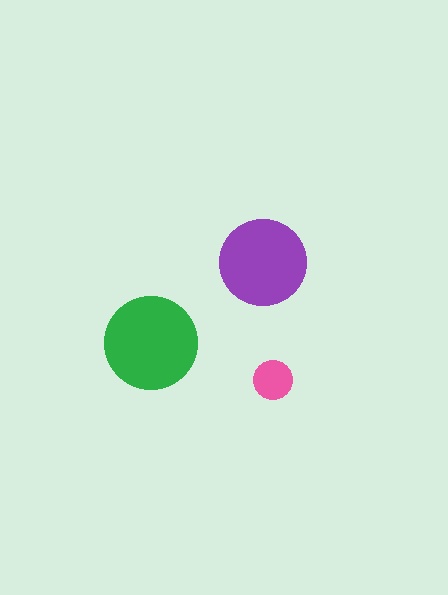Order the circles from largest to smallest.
the green one, the purple one, the pink one.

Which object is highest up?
The purple circle is topmost.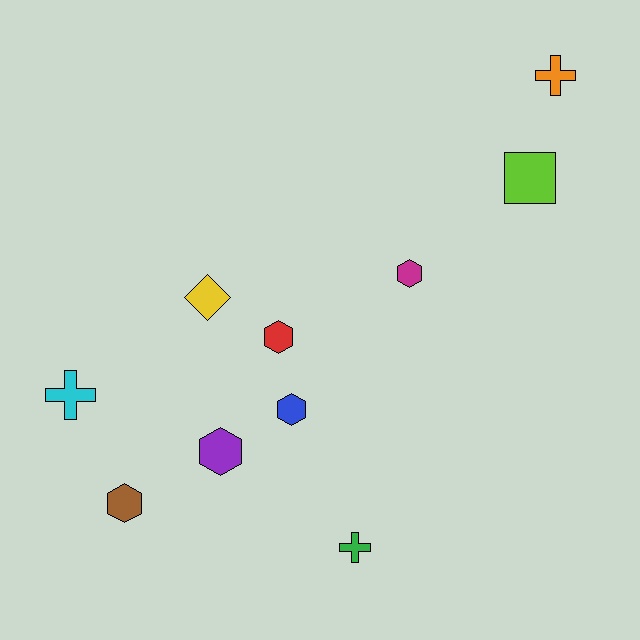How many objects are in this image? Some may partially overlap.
There are 10 objects.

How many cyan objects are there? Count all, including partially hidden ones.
There is 1 cyan object.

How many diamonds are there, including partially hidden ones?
There is 1 diamond.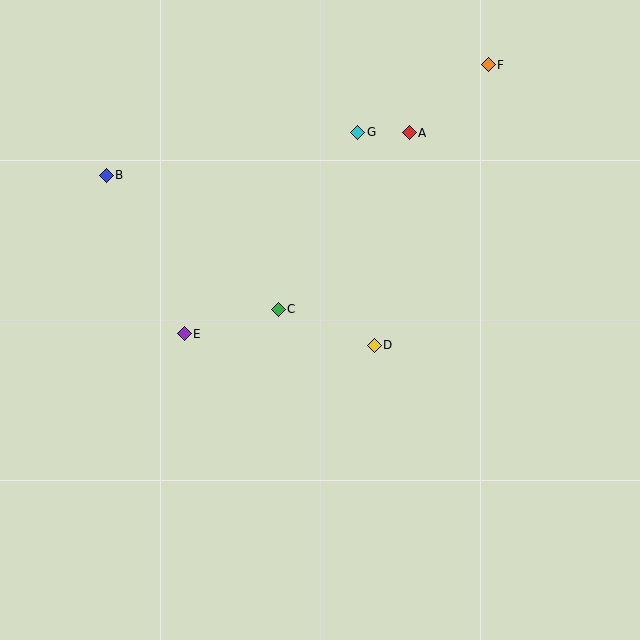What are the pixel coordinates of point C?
Point C is at (278, 309).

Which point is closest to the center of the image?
Point C at (278, 309) is closest to the center.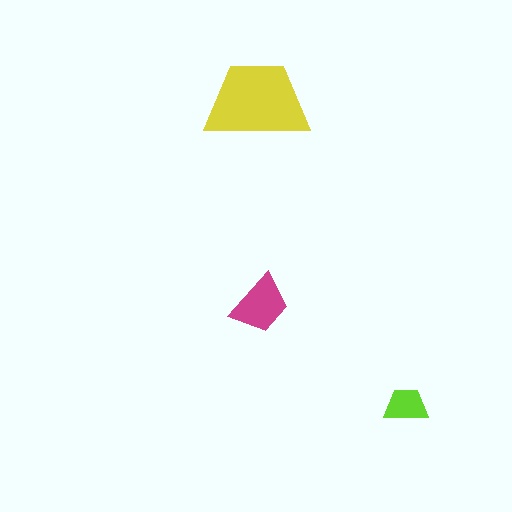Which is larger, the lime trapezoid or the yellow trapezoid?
The yellow one.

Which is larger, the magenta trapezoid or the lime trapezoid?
The magenta one.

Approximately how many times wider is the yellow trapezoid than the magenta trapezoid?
About 1.5 times wider.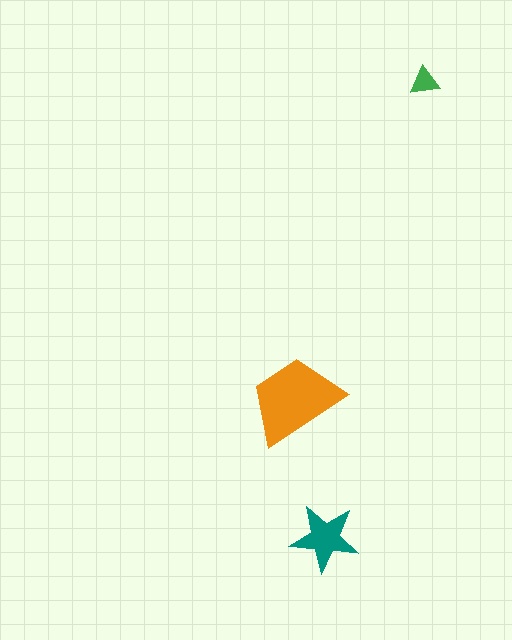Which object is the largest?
The orange trapezoid.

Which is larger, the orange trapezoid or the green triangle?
The orange trapezoid.